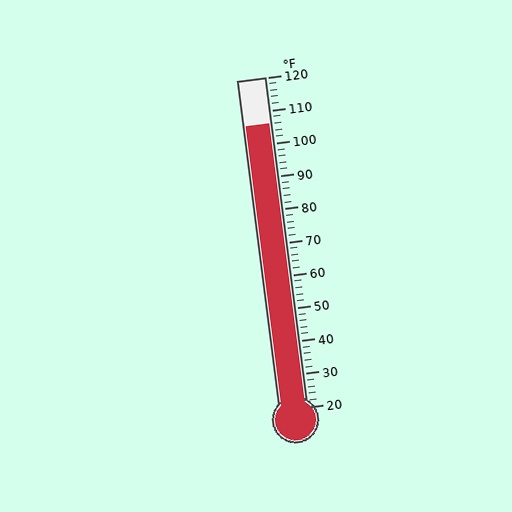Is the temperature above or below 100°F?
The temperature is above 100°F.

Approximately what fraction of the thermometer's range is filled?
The thermometer is filled to approximately 85% of its range.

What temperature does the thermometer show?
The thermometer shows approximately 106°F.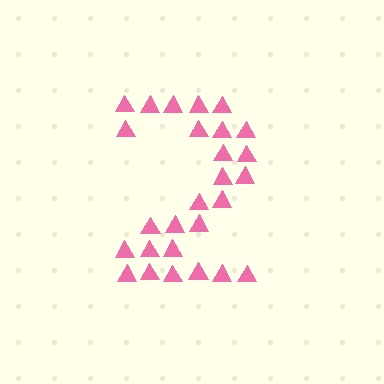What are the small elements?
The small elements are triangles.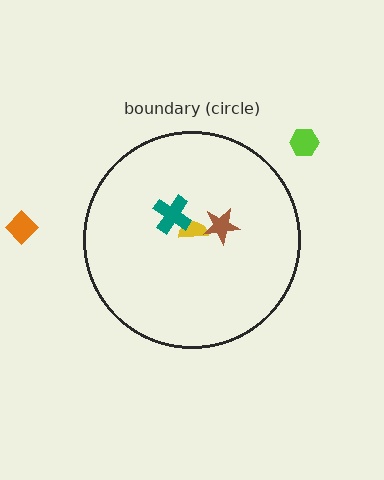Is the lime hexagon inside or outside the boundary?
Outside.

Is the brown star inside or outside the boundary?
Inside.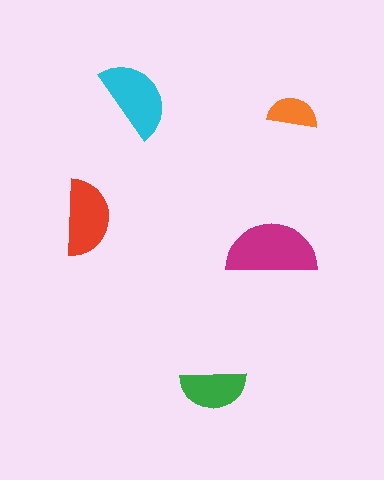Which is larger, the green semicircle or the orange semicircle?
The green one.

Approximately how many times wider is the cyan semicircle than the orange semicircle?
About 1.5 times wider.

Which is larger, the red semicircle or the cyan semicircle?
The cyan one.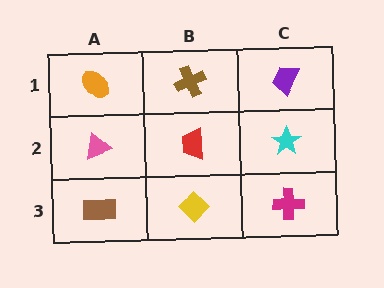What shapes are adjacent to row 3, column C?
A cyan star (row 2, column C), a yellow diamond (row 3, column B).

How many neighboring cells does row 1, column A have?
2.